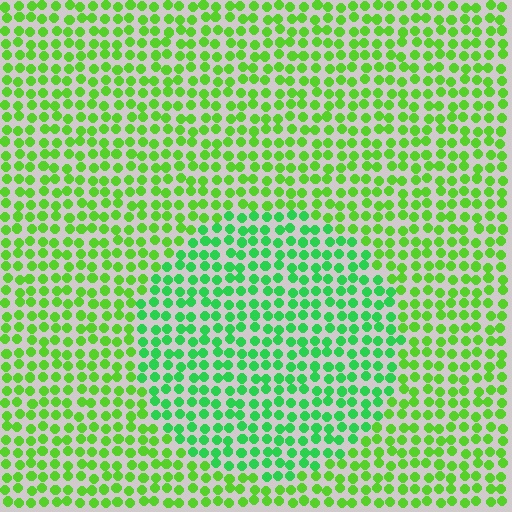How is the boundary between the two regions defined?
The boundary is defined purely by a slight shift in hue (about 29 degrees). Spacing, size, and orientation are identical on both sides.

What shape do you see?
I see a circle.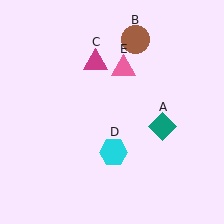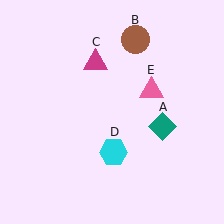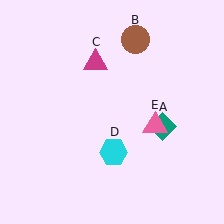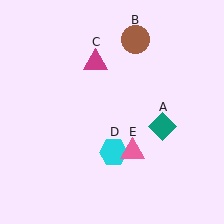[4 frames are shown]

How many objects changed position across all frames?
1 object changed position: pink triangle (object E).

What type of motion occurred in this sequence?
The pink triangle (object E) rotated clockwise around the center of the scene.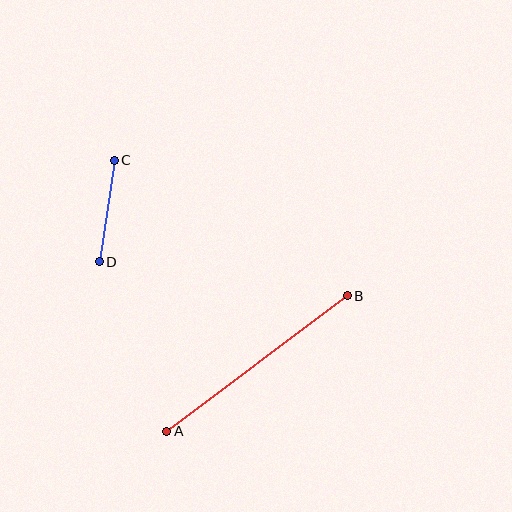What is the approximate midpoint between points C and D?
The midpoint is at approximately (107, 211) pixels.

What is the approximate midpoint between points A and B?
The midpoint is at approximately (257, 363) pixels.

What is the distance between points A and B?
The distance is approximately 226 pixels.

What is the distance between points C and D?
The distance is approximately 102 pixels.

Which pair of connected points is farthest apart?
Points A and B are farthest apart.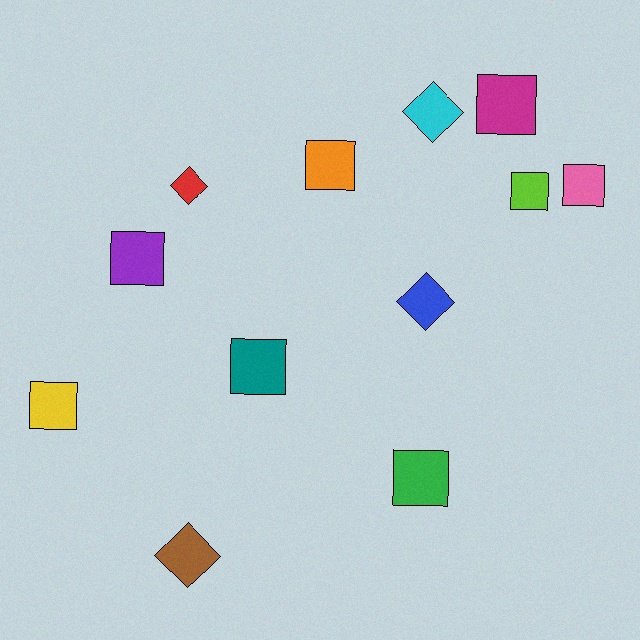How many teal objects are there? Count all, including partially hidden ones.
There is 1 teal object.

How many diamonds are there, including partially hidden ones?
There are 4 diamonds.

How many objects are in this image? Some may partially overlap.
There are 12 objects.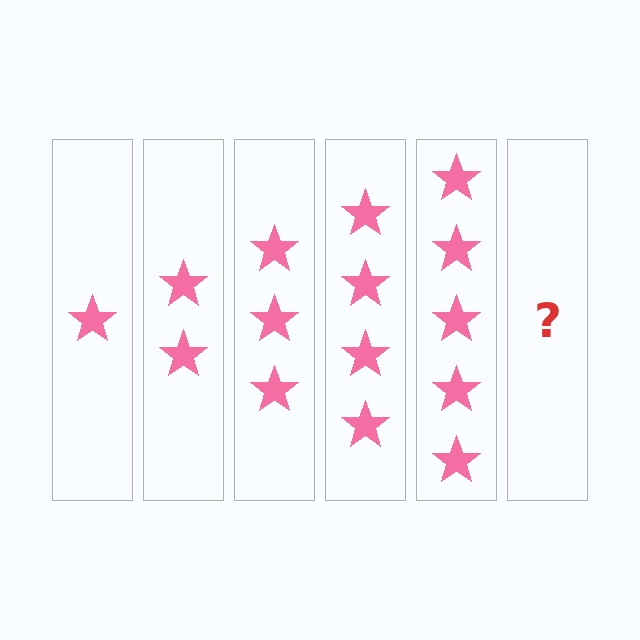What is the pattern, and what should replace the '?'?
The pattern is that each step adds one more star. The '?' should be 6 stars.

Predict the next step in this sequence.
The next step is 6 stars.